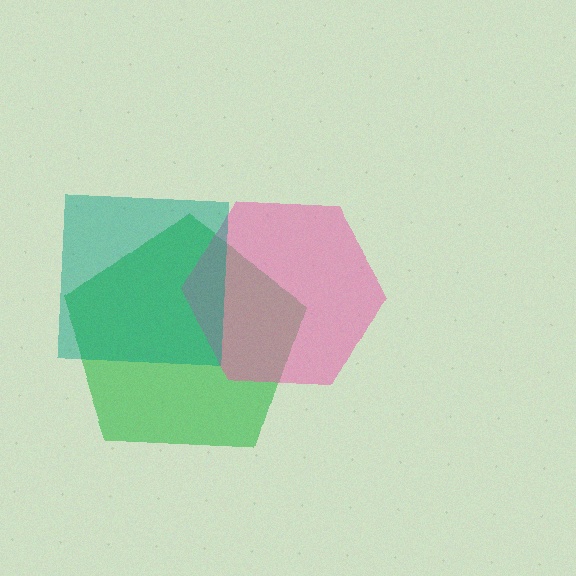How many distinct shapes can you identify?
There are 3 distinct shapes: a green pentagon, a pink hexagon, a teal square.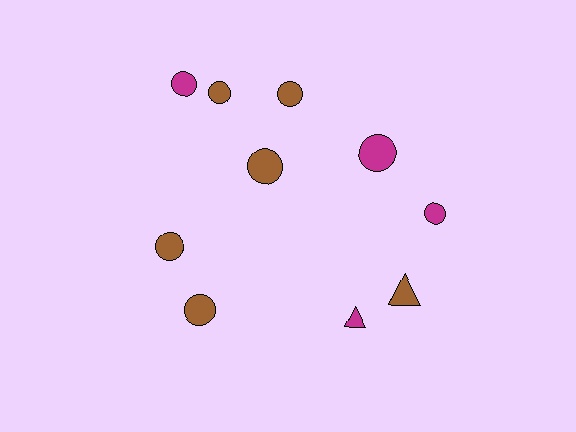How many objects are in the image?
There are 10 objects.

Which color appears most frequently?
Brown, with 6 objects.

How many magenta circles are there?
There are 3 magenta circles.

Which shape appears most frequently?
Circle, with 8 objects.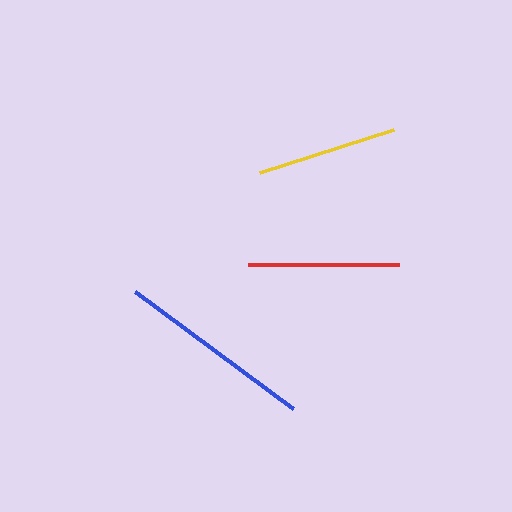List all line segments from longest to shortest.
From longest to shortest: blue, red, yellow.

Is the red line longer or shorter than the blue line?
The blue line is longer than the red line.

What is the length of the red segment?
The red segment is approximately 152 pixels long.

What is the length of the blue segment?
The blue segment is approximately 196 pixels long.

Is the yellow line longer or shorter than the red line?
The red line is longer than the yellow line.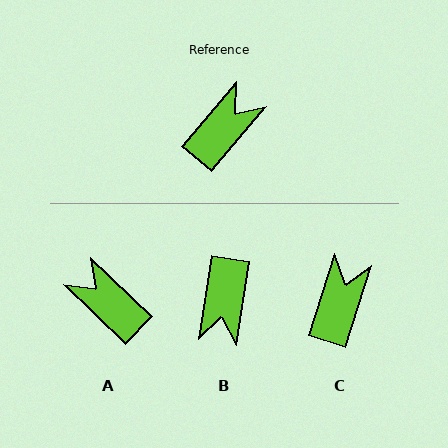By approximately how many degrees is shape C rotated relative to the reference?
Approximately 22 degrees counter-clockwise.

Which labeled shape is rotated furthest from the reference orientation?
B, about 149 degrees away.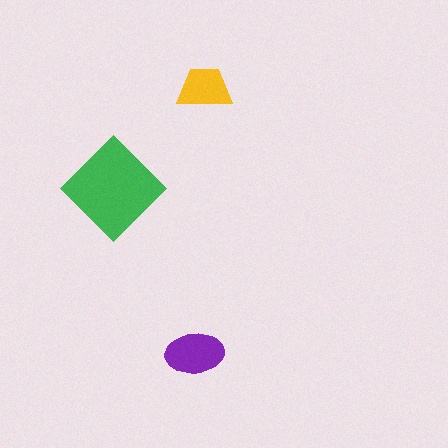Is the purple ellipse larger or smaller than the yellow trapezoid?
Larger.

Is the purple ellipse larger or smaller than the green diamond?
Smaller.